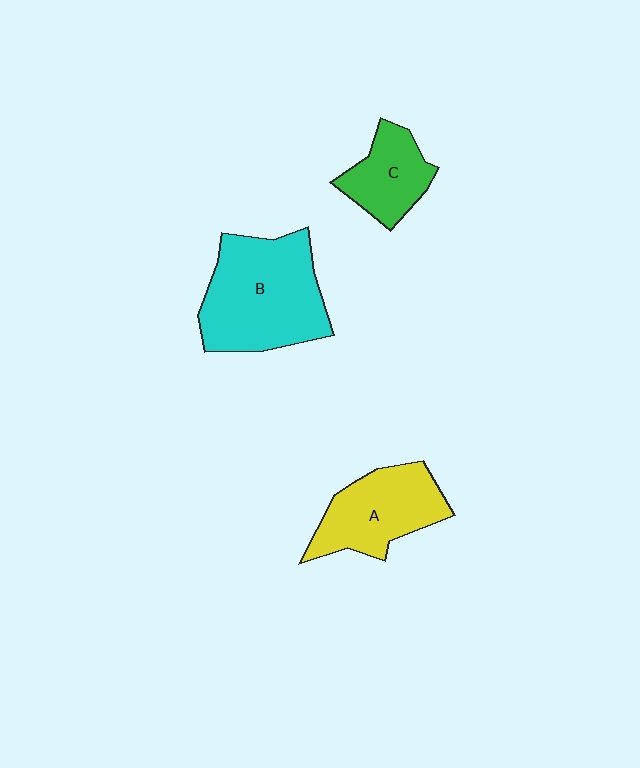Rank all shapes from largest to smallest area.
From largest to smallest: B (cyan), A (yellow), C (green).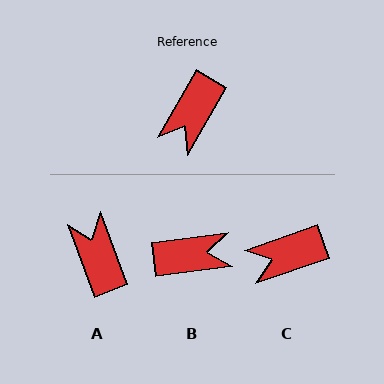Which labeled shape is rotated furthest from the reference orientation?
A, about 130 degrees away.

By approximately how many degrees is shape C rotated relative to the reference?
Approximately 41 degrees clockwise.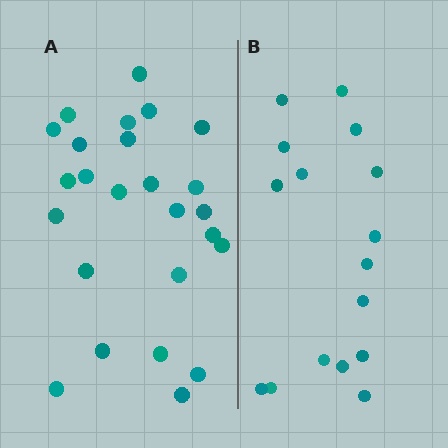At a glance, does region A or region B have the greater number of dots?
Region A (the left region) has more dots.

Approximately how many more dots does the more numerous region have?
Region A has roughly 8 or so more dots than region B.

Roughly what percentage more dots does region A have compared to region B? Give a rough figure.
About 55% more.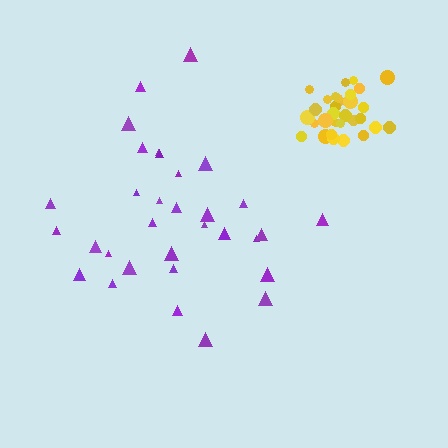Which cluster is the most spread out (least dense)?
Purple.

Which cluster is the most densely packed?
Yellow.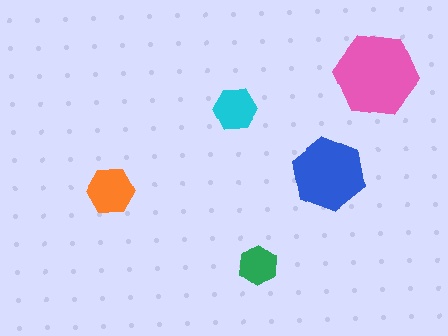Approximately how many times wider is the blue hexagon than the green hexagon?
About 2 times wider.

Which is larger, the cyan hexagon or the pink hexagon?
The pink one.